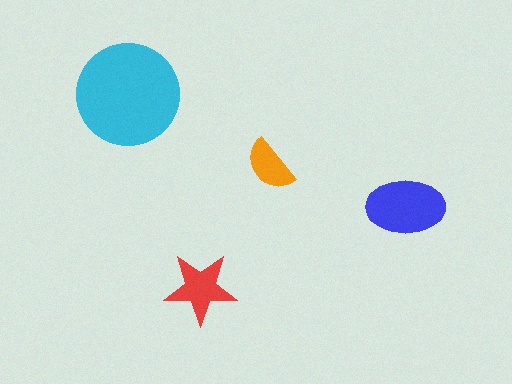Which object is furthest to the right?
The blue ellipse is rightmost.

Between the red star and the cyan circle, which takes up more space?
The cyan circle.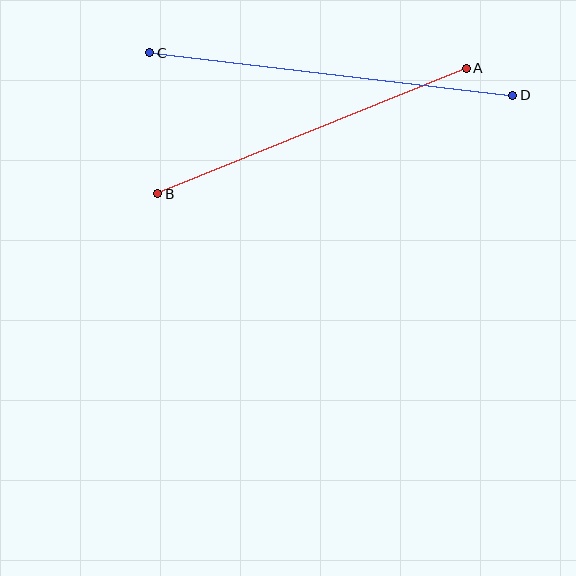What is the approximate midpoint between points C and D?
The midpoint is at approximately (331, 74) pixels.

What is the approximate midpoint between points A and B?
The midpoint is at approximately (312, 131) pixels.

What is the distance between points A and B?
The distance is approximately 333 pixels.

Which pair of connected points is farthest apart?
Points C and D are farthest apart.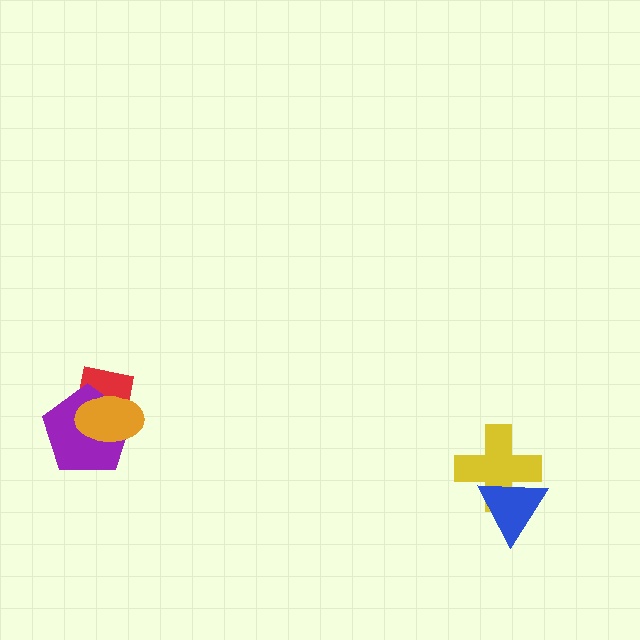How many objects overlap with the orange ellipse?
2 objects overlap with the orange ellipse.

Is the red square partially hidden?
Yes, it is partially covered by another shape.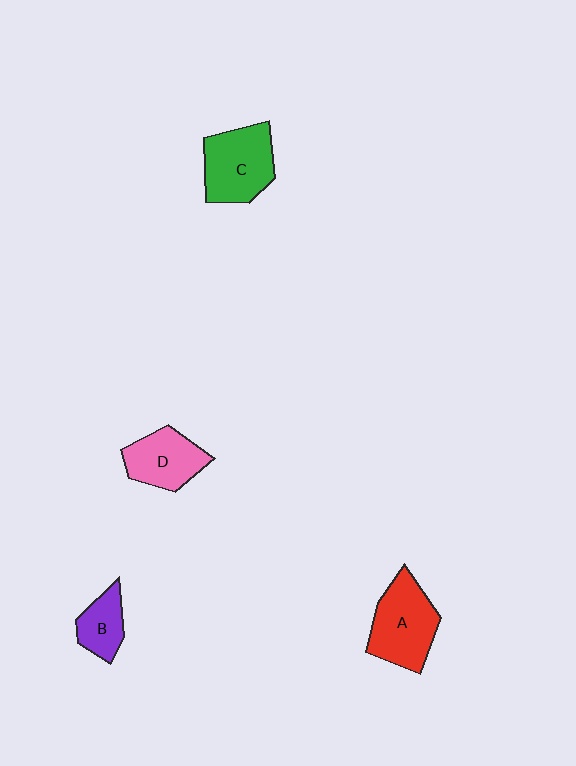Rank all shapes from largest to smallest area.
From largest to smallest: A (red), C (green), D (pink), B (purple).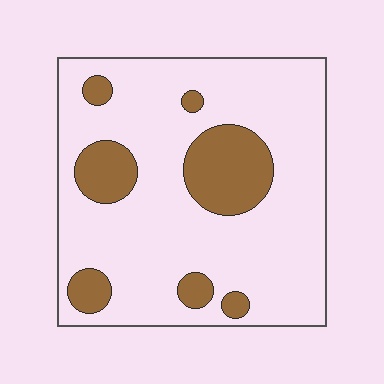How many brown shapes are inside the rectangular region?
7.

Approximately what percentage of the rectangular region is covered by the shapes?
Approximately 20%.